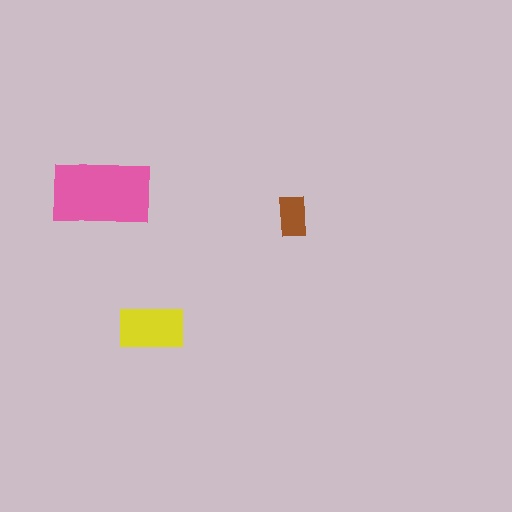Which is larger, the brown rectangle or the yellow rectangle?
The yellow one.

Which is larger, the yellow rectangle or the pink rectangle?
The pink one.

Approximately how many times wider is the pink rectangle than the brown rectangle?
About 2.5 times wider.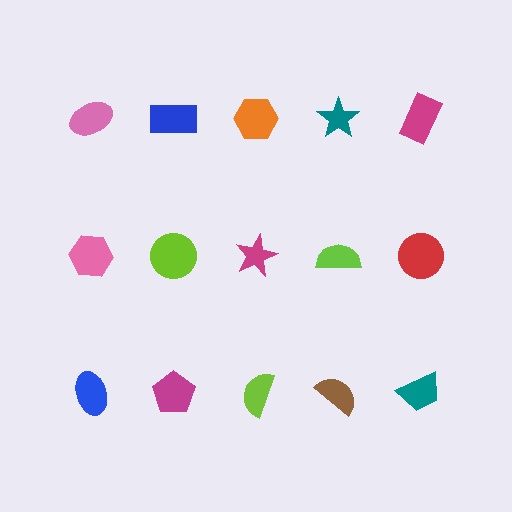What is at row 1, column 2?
A blue rectangle.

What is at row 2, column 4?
A lime semicircle.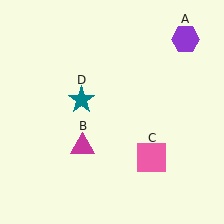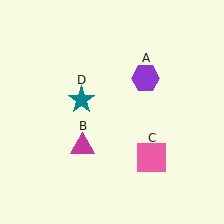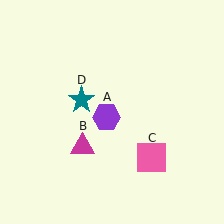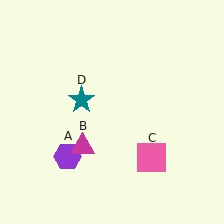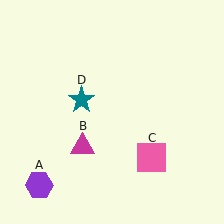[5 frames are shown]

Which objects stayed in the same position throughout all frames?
Magenta triangle (object B) and pink square (object C) and teal star (object D) remained stationary.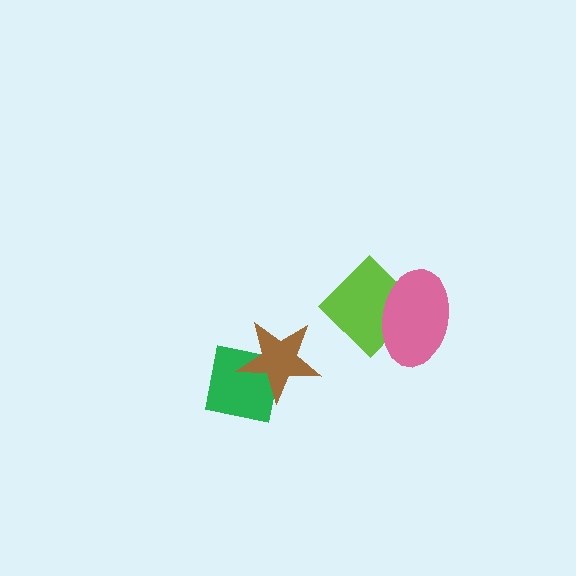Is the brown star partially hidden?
No, no other shape covers it.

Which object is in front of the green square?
The brown star is in front of the green square.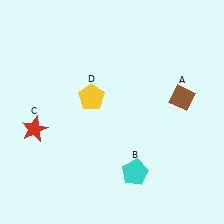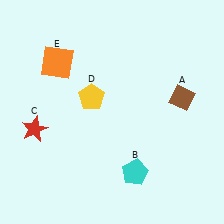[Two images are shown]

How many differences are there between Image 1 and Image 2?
There is 1 difference between the two images.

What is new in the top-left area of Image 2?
An orange square (E) was added in the top-left area of Image 2.